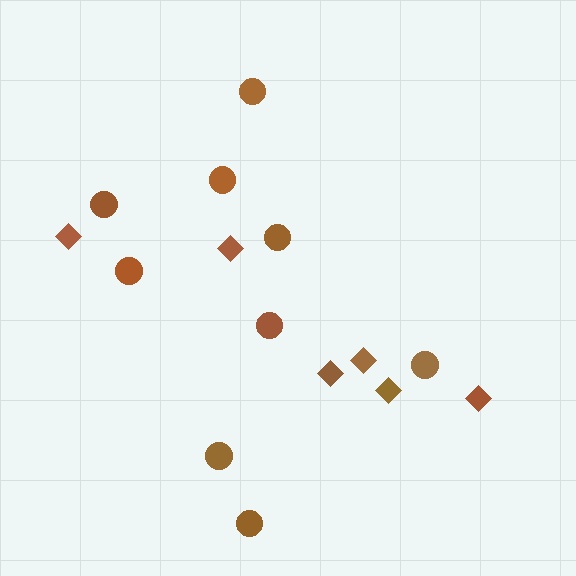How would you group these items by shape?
There are 2 groups: one group of circles (9) and one group of diamonds (6).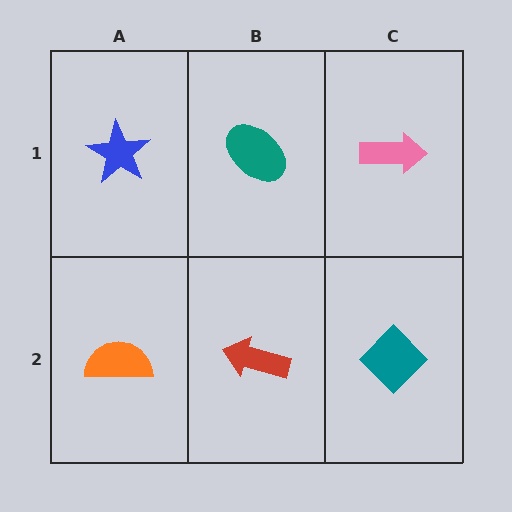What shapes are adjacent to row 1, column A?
An orange semicircle (row 2, column A), a teal ellipse (row 1, column B).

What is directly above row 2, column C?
A pink arrow.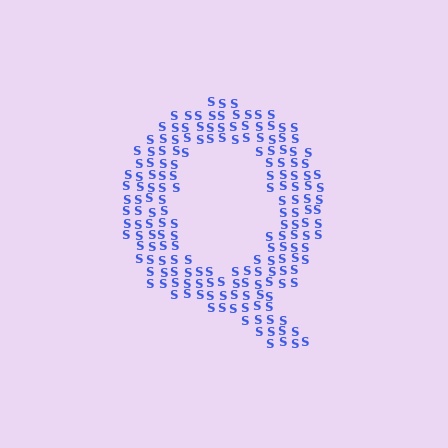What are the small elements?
The small elements are letter S's.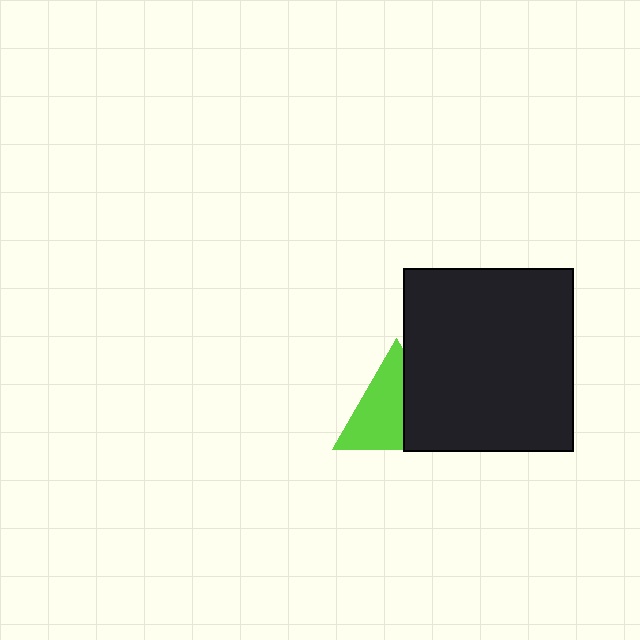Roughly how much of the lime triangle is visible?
About half of it is visible (roughly 60%).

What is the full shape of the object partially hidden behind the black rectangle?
The partially hidden object is a lime triangle.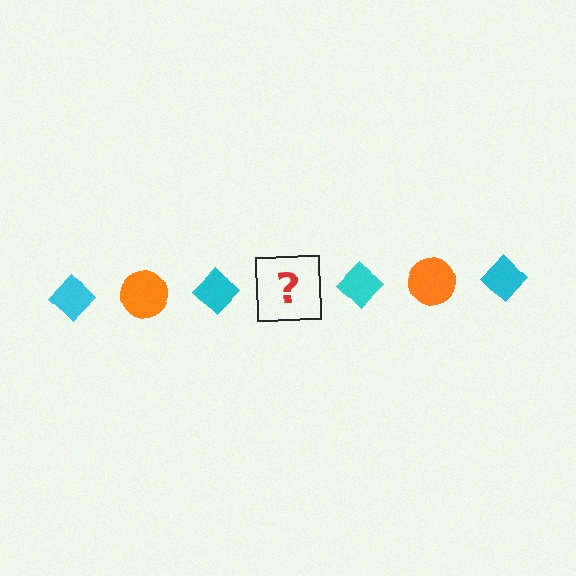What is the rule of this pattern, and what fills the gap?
The rule is that the pattern alternates between cyan diamond and orange circle. The gap should be filled with an orange circle.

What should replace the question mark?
The question mark should be replaced with an orange circle.